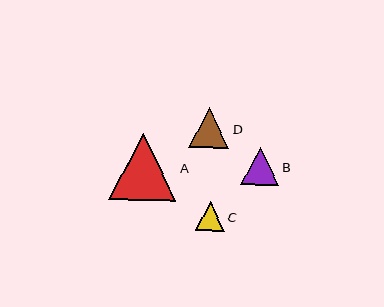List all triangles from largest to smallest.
From largest to smallest: A, D, B, C.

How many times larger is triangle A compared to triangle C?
Triangle A is approximately 2.3 times the size of triangle C.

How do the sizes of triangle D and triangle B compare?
Triangle D and triangle B are approximately the same size.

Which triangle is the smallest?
Triangle C is the smallest with a size of approximately 29 pixels.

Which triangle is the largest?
Triangle A is the largest with a size of approximately 67 pixels.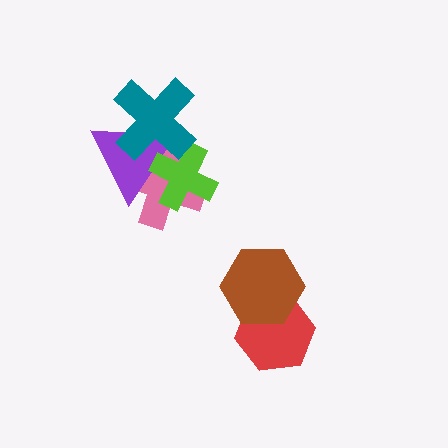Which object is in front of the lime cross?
The teal cross is in front of the lime cross.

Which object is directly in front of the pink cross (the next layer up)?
The purple triangle is directly in front of the pink cross.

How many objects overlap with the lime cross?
3 objects overlap with the lime cross.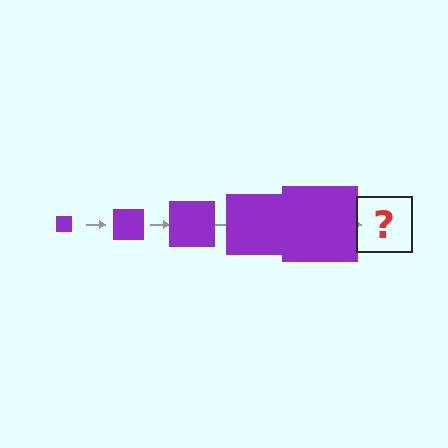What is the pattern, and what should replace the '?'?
The pattern is that the square gets progressively larger each step. The '?' should be a purple square, larger than the previous one.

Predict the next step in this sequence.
The next step is a purple square, larger than the previous one.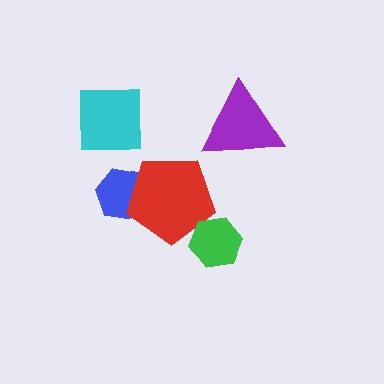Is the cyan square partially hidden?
No, no other shape covers it.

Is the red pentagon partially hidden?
Yes, it is partially covered by another shape.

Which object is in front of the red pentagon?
The green hexagon is in front of the red pentagon.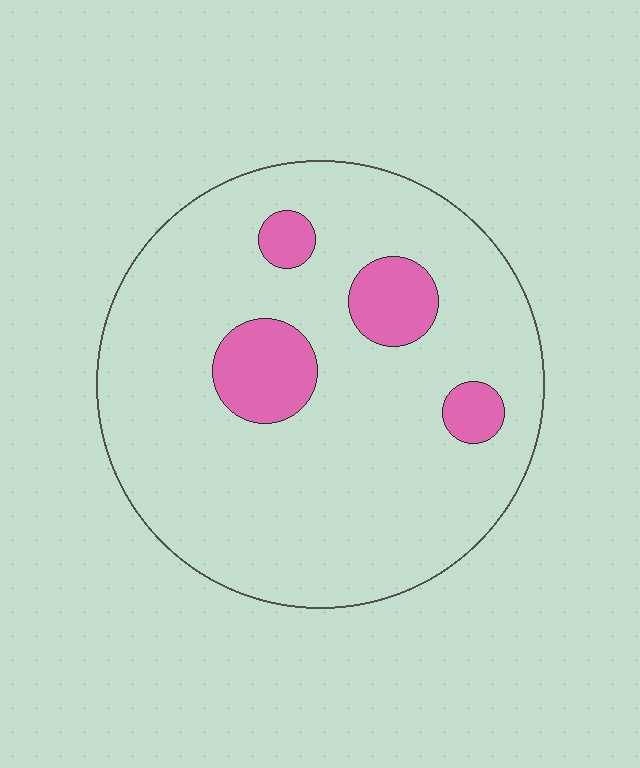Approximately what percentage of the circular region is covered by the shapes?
Approximately 15%.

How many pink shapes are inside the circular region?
4.